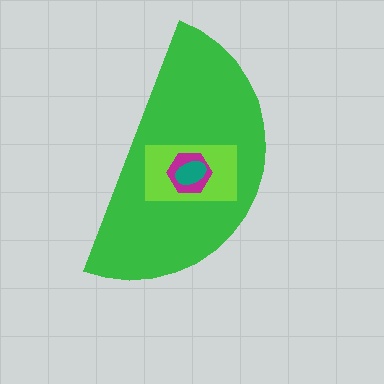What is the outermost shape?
The green semicircle.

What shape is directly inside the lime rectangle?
The magenta hexagon.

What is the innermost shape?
The teal ellipse.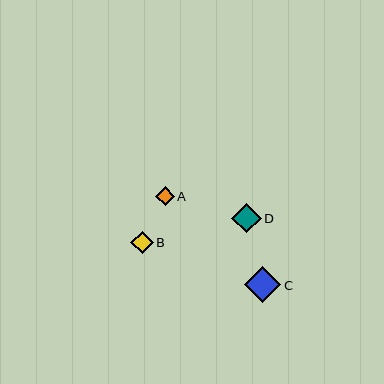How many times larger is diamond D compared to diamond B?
Diamond D is approximately 1.3 times the size of diamond B.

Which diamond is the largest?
Diamond C is the largest with a size of approximately 36 pixels.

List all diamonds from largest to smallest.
From largest to smallest: C, D, B, A.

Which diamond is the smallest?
Diamond A is the smallest with a size of approximately 18 pixels.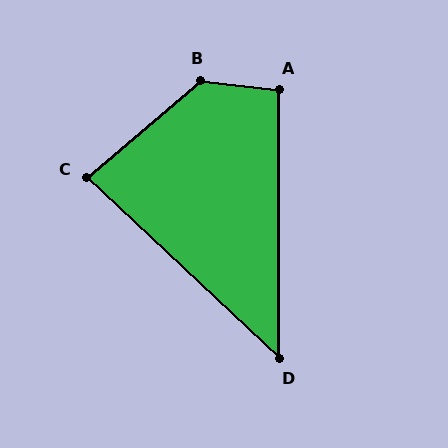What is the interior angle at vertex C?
Approximately 84 degrees (acute).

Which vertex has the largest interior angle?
B, at approximately 133 degrees.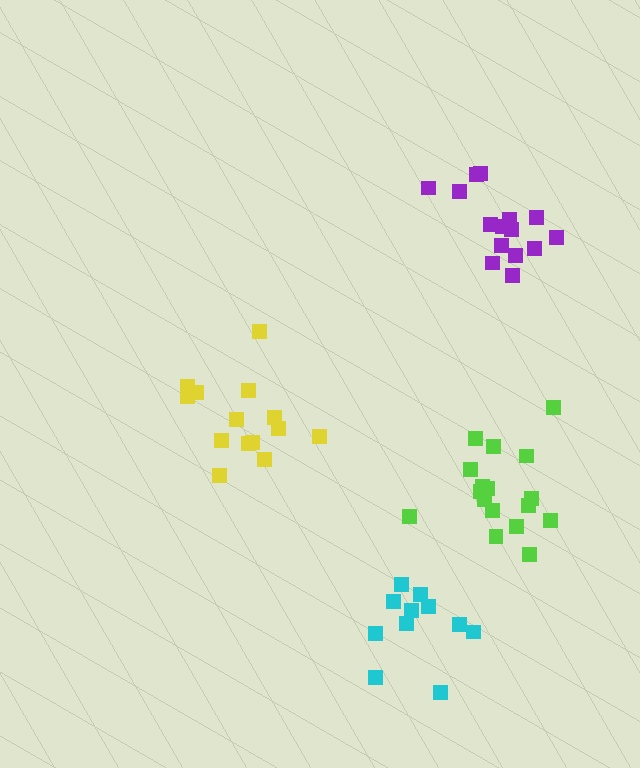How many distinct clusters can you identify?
There are 4 distinct clusters.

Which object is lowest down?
The cyan cluster is bottommost.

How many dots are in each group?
Group 1: 17 dots, Group 2: 11 dots, Group 3: 16 dots, Group 4: 14 dots (58 total).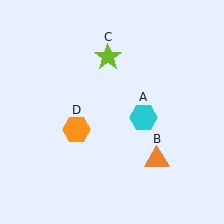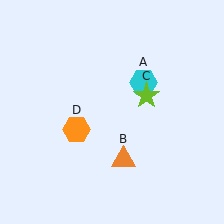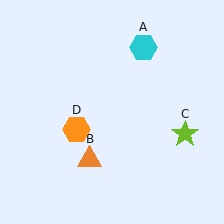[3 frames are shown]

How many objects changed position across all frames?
3 objects changed position: cyan hexagon (object A), orange triangle (object B), lime star (object C).